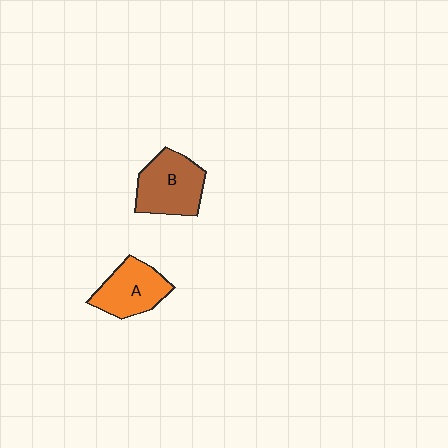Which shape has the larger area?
Shape B (brown).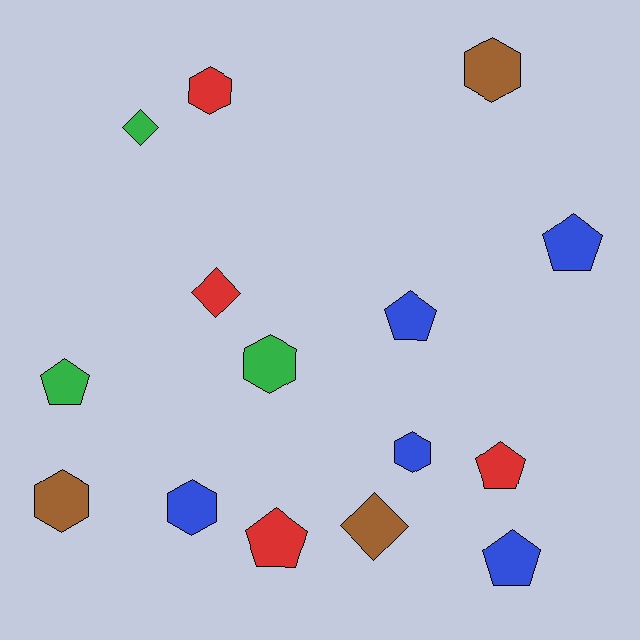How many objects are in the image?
There are 15 objects.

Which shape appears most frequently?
Pentagon, with 6 objects.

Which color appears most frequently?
Blue, with 5 objects.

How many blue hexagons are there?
There are 2 blue hexagons.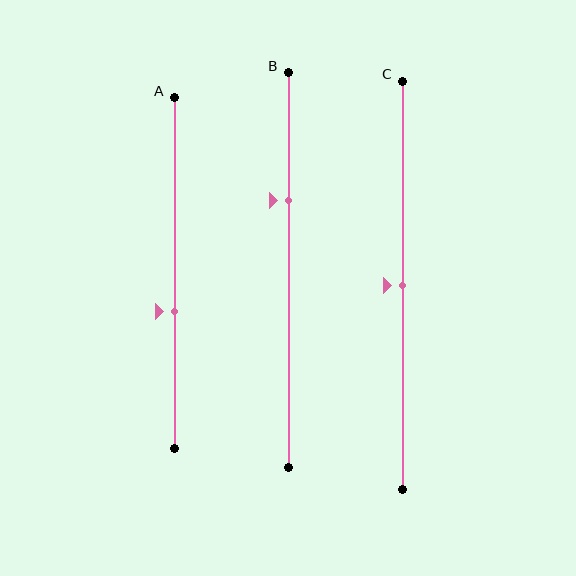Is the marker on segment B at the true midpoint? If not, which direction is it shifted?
No, the marker on segment B is shifted upward by about 18% of the segment length.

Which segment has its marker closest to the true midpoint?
Segment C has its marker closest to the true midpoint.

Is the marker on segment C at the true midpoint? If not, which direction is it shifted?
Yes, the marker on segment C is at the true midpoint.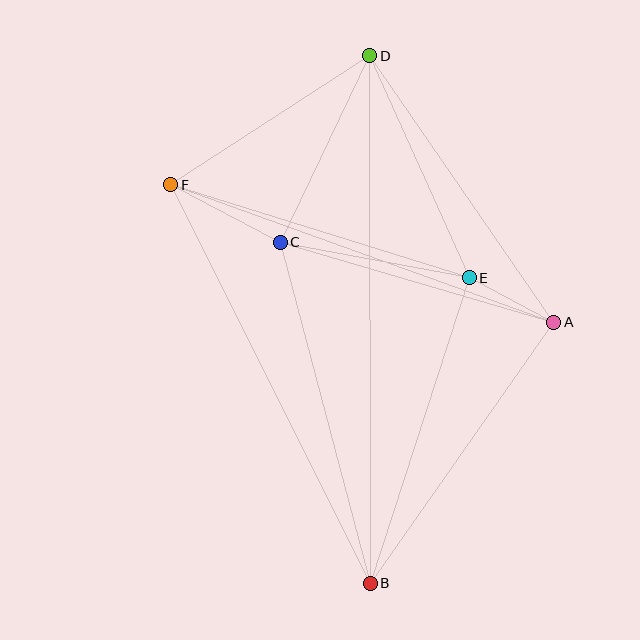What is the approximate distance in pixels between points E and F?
The distance between E and F is approximately 312 pixels.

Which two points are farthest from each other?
Points B and D are farthest from each other.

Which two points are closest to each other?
Points A and E are closest to each other.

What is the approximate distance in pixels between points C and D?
The distance between C and D is approximately 207 pixels.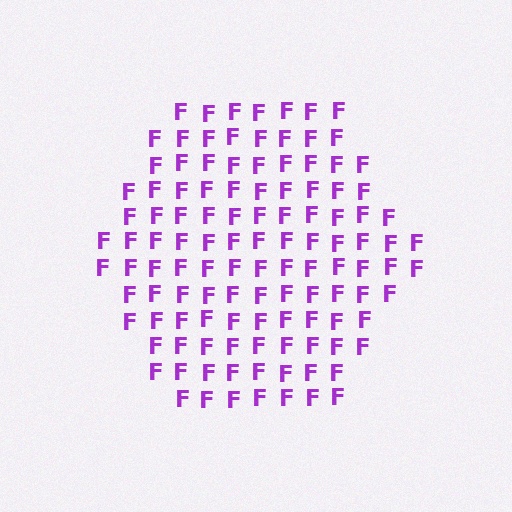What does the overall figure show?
The overall figure shows a hexagon.